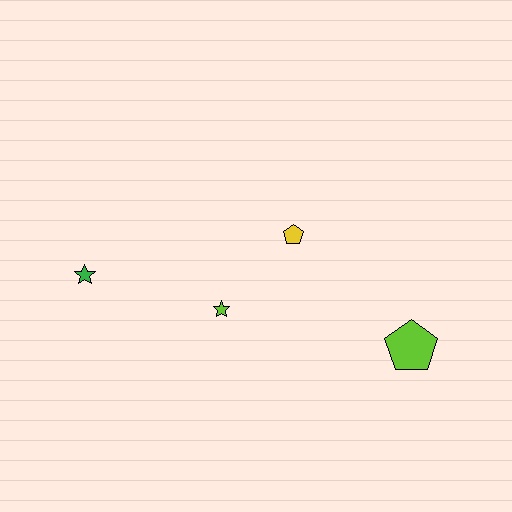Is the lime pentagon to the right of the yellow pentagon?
Yes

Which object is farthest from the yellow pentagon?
The green star is farthest from the yellow pentagon.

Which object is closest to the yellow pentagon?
The lime star is closest to the yellow pentagon.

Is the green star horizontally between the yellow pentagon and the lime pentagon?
No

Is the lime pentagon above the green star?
No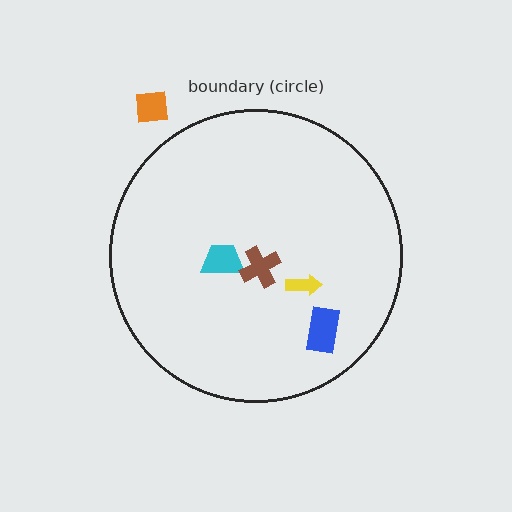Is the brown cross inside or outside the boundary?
Inside.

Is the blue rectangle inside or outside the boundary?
Inside.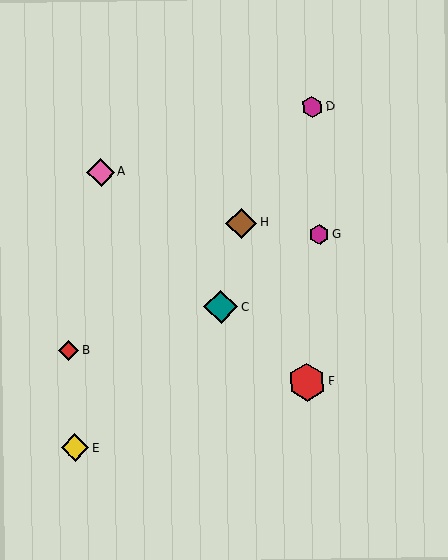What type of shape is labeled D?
Shape D is a magenta hexagon.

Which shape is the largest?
The red hexagon (labeled F) is the largest.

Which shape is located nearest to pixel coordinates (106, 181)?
The pink diamond (labeled A) at (101, 172) is nearest to that location.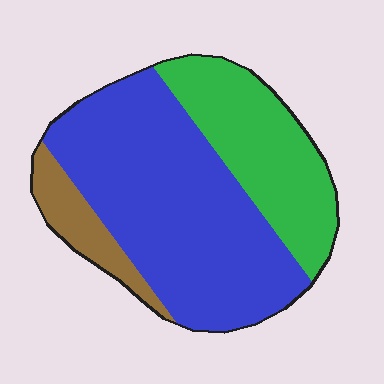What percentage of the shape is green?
Green takes up about one third (1/3) of the shape.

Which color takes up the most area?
Blue, at roughly 60%.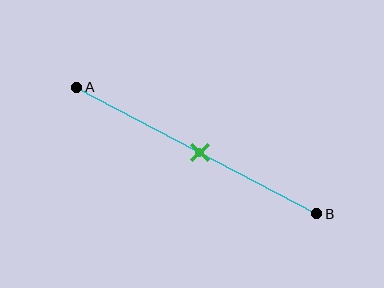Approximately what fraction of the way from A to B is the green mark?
The green mark is approximately 50% of the way from A to B.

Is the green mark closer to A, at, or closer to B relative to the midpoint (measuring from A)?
The green mark is approximately at the midpoint of segment AB.